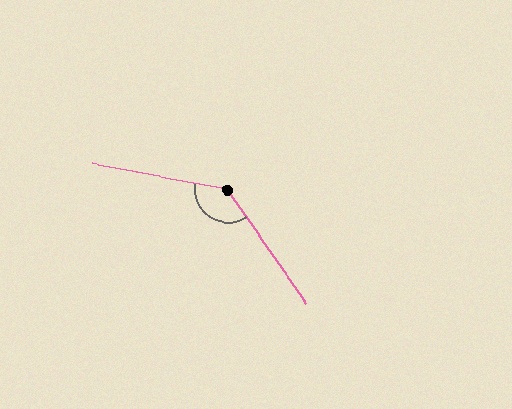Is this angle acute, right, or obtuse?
It is obtuse.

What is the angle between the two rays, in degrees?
Approximately 136 degrees.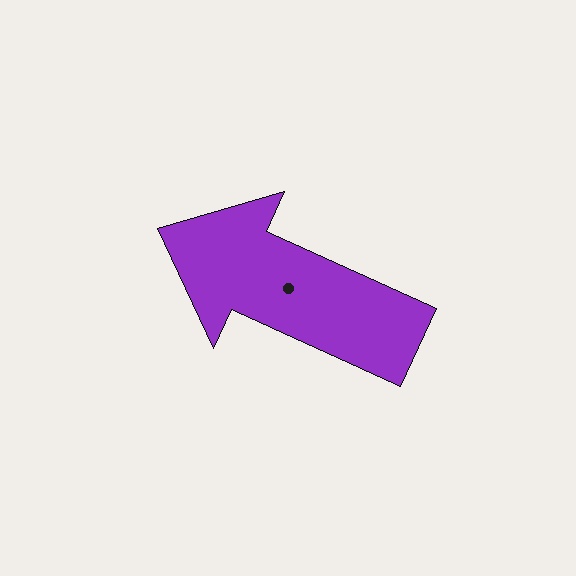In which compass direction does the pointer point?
Northwest.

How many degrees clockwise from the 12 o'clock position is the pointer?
Approximately 295 degrees.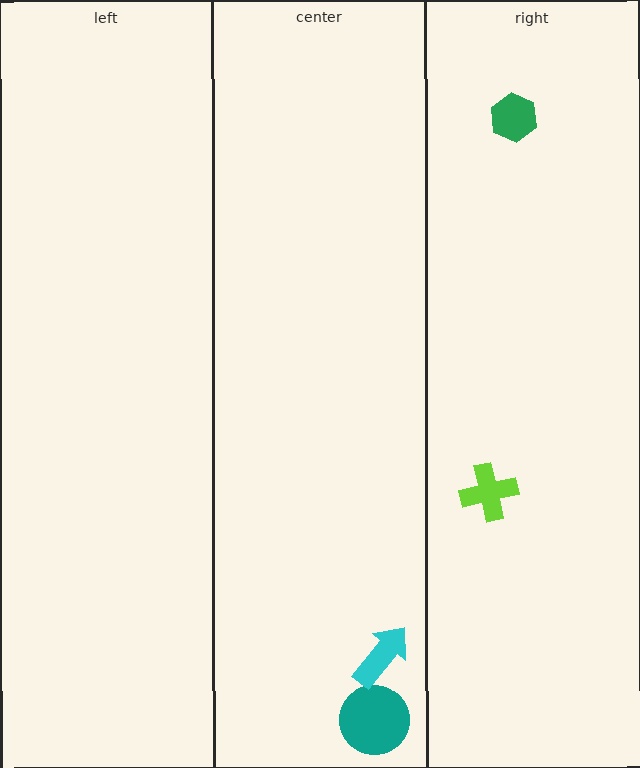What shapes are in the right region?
The green hexagon, the lime cross.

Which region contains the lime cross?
The right region.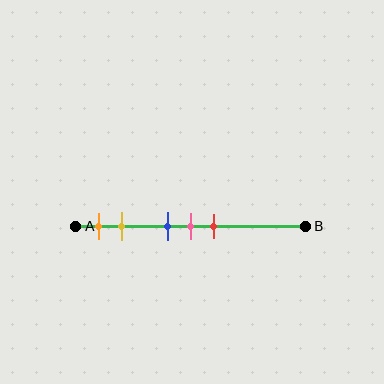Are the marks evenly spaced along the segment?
No, the marks are not evenly spaced.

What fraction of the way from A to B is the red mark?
The red mark is approximately 60% (0.6) of the way from A to B.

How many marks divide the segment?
There are 5 marks dividing the segment.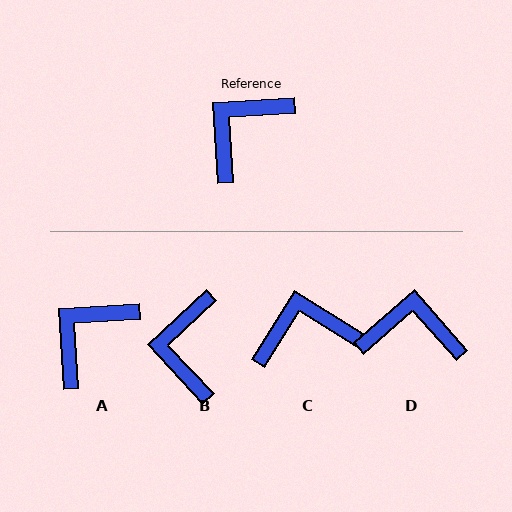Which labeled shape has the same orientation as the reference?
A.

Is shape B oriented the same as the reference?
No, it is off by about 40 degrees.